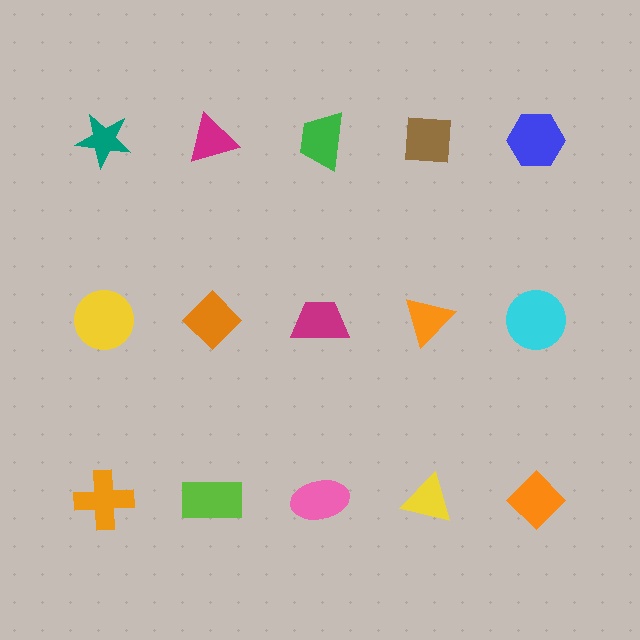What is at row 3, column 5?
An orange diamond.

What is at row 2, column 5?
A cyan circle.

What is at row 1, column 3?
A green trapezoid.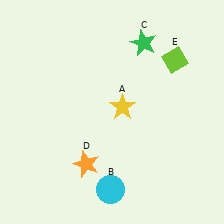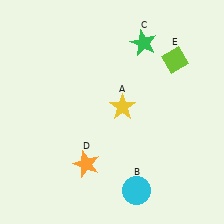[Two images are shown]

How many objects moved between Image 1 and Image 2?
1 object moved between the two images.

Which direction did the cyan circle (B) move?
The cyan circle (B) moved right.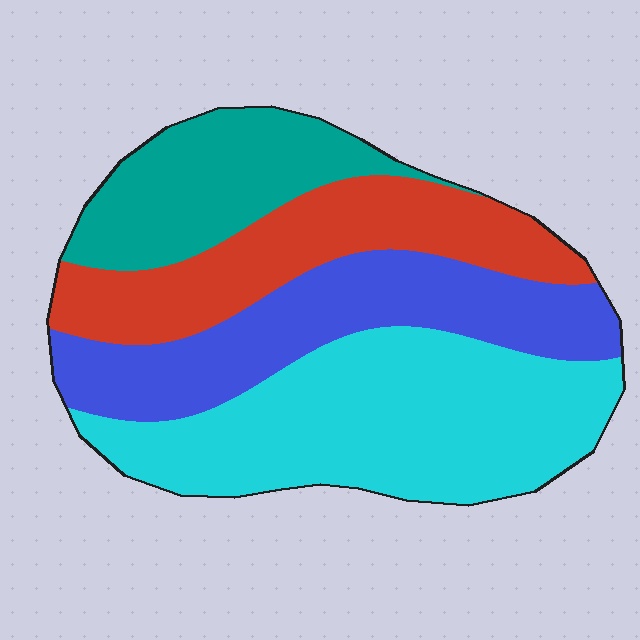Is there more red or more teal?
Red.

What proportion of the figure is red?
Red takes up between a sixth and a third of the figure.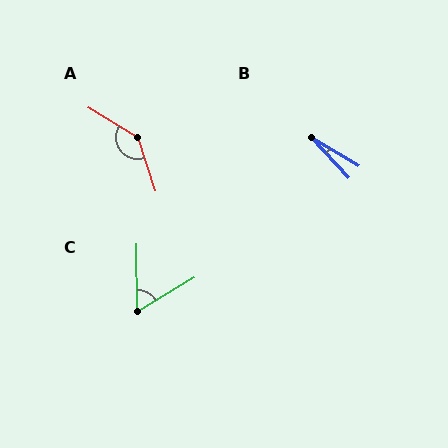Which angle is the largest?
A, at approximately 139 degrees.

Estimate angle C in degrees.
Approximately 60 degrees.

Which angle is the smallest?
B, at approximately 15 degrees.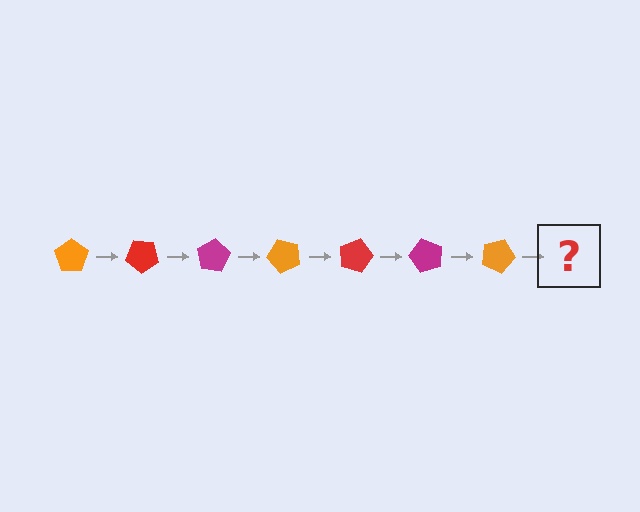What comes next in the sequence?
The next element should be a red pentagon, rotated 280 degrees from the start.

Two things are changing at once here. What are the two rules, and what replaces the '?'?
The two rules are that it rotates 40 degrees each step and the color cycles through orange, red, and magenta. The '?' should be a red pentagon, rotated 280 degrees from the start.